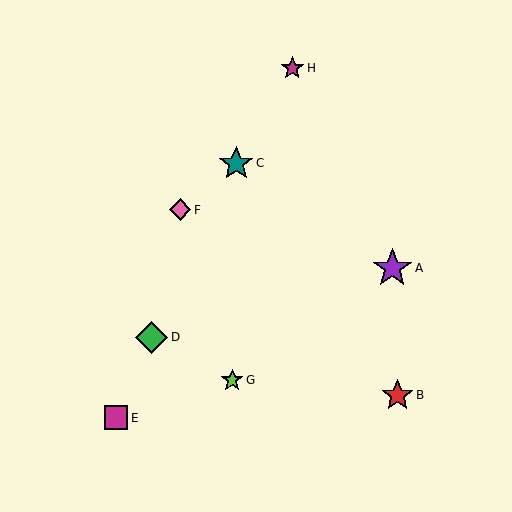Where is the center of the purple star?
The center of the purple star is at (392, 268).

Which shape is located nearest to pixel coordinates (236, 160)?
The teal star (labeled C) at (236, 163) is nearest to that location.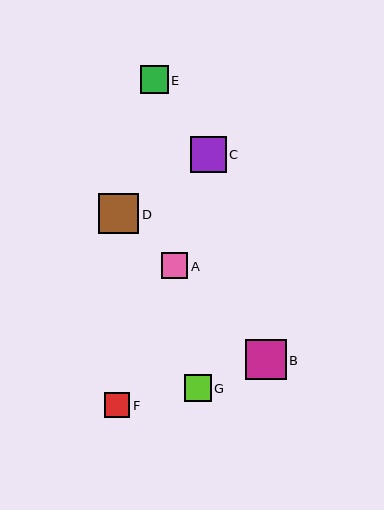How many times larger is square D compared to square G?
Square D is approximately 1.5 times the size of square G.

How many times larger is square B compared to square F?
Square B is approximately 1.6 times the size of square F.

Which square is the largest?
Square D is the largest with a size of approximately 41 pixels.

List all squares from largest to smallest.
From largest to smallest: D, B, C, E, G, A, F.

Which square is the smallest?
Square F is the smallest with a size of approximately 25 pixels.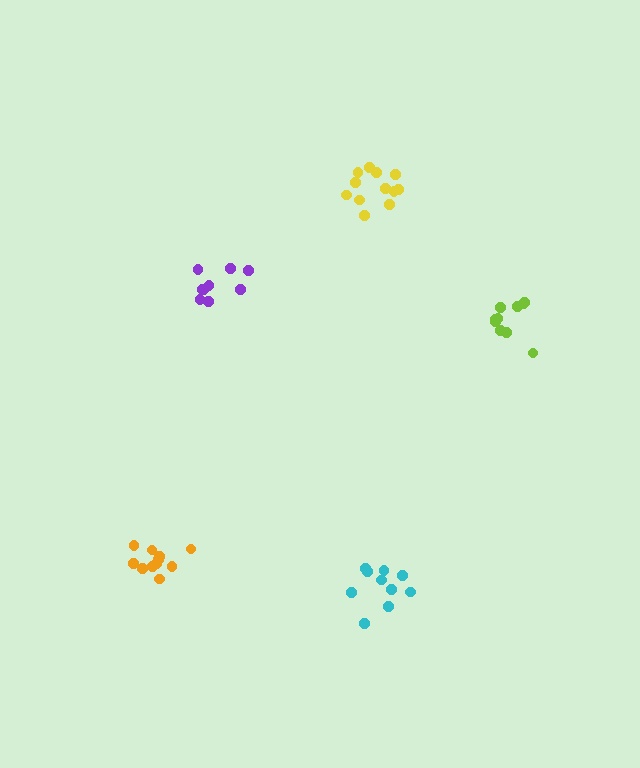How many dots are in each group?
Group 1: 10 dots, Group 2: 12 dots, Group 3: 11 dots, Group 4: 10 dots, Group 5: 9 dots (52 total).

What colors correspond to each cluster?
The clusters are colored: cyan, yellow, orange, lime, purple.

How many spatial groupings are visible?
There are 5 spatial groupings.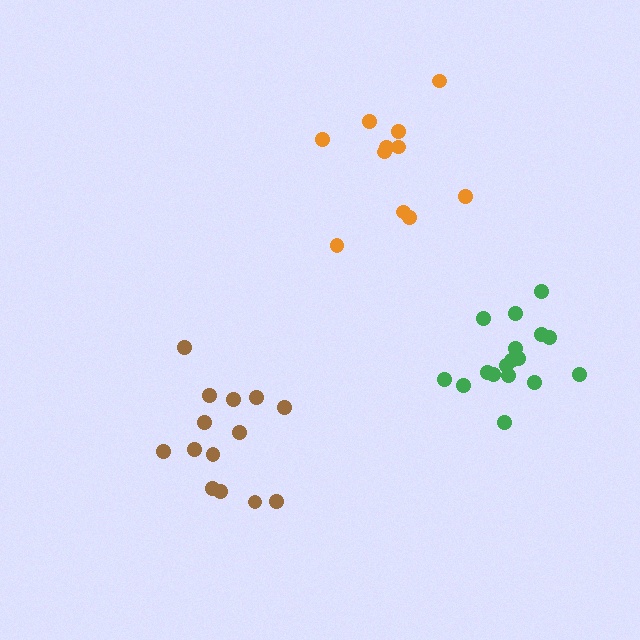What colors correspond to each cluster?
The clusters are colored: orange, brown, green.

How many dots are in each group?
Group 1: 11 dots, Group 2: 14 dots, Group 3: 17 dots (42 total).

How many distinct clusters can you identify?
There are 3 distinct clusters.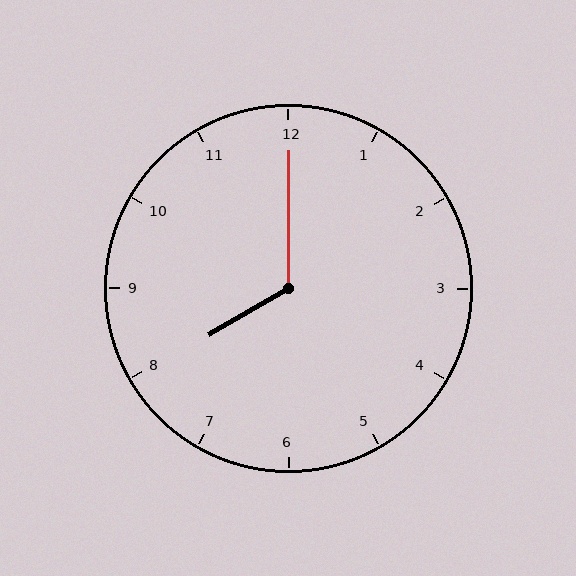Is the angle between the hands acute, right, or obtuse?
It is obtuse.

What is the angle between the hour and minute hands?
Approximately 120 degrees.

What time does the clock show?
8:00.